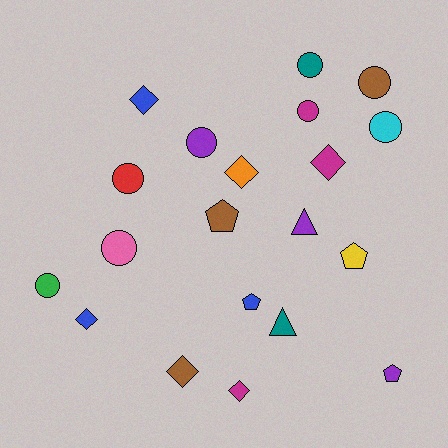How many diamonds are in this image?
There are 6 diamonds.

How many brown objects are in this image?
There are 3 brown objects.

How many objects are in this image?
There are 20 objects.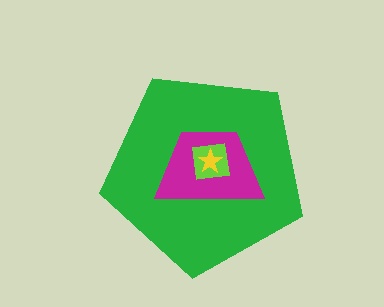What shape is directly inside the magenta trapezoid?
The lime square.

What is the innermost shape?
The yellow star.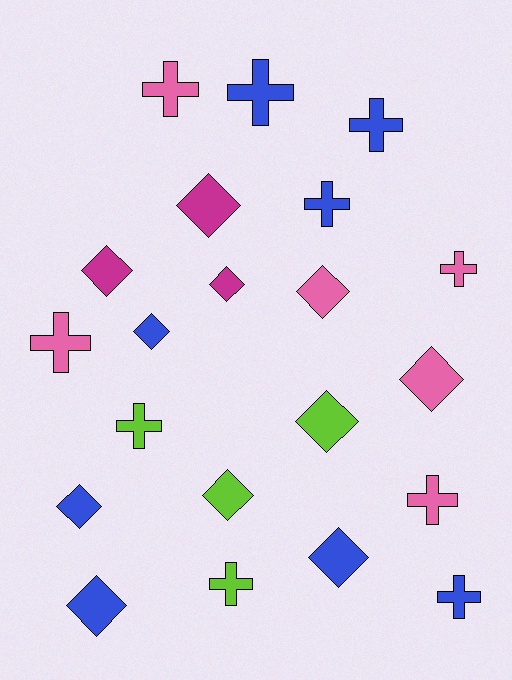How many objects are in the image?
There are 21 objects.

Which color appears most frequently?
Blue, with 8 objects.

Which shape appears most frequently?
Diamond, with 11 objects.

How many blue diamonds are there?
There are 4 blue diamonds.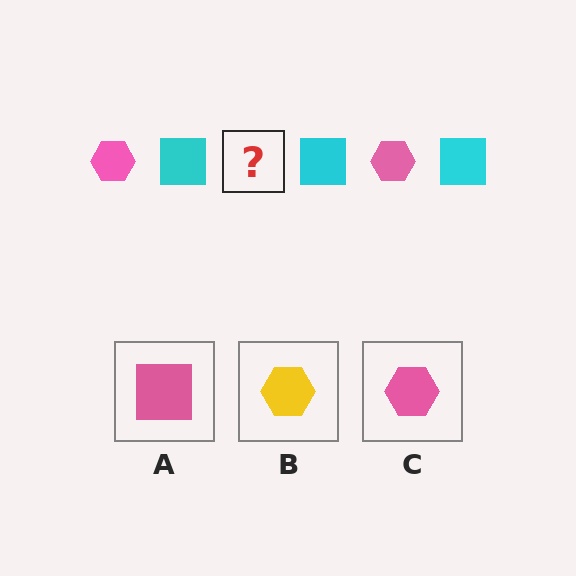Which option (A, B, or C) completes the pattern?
C.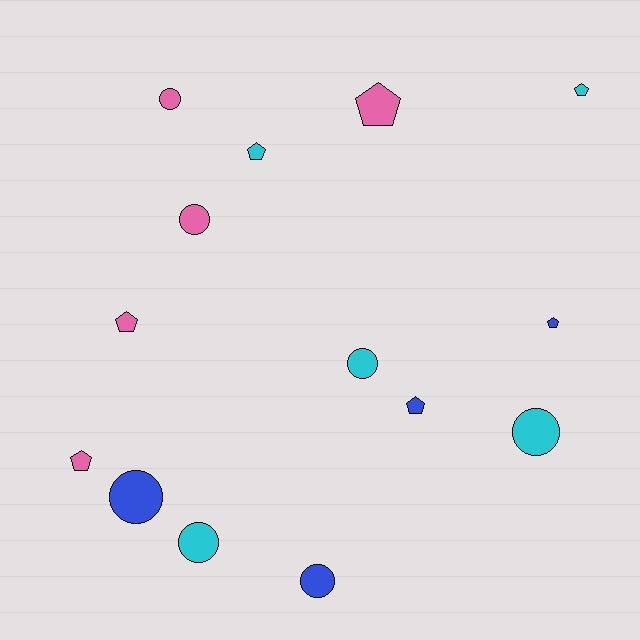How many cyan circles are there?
There are 3 cyan circles.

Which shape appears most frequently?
Circle, with 7 objects.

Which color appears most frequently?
Pink, with 5 objects.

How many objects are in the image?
There are 14 objects.